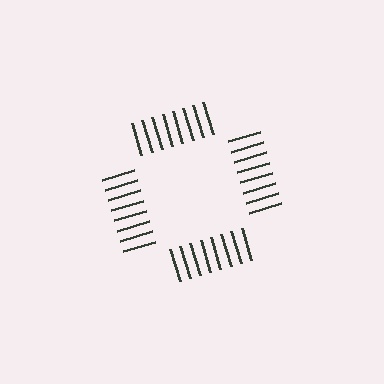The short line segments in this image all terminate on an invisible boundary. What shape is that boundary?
An illusory square — the line segments terminate on its edges but no continuous stroke is drawn.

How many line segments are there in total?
32 — 8 along each of the 4 edges.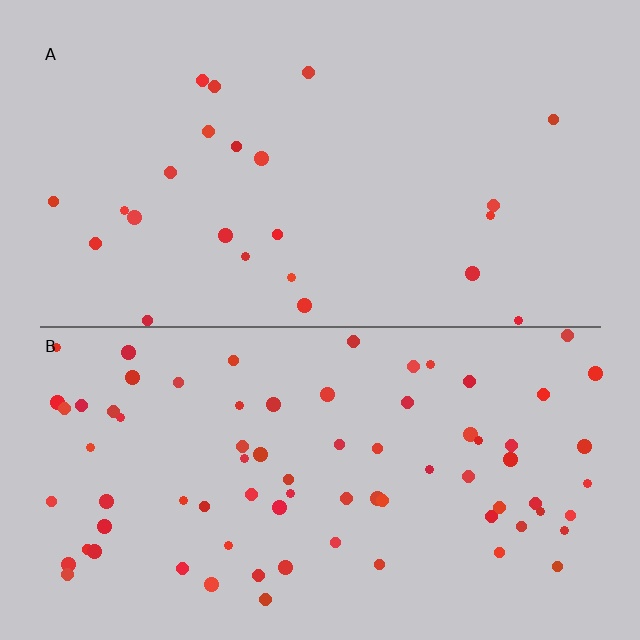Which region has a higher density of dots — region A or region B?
B (the bottom).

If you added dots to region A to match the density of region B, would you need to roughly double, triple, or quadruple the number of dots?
Approximately triple.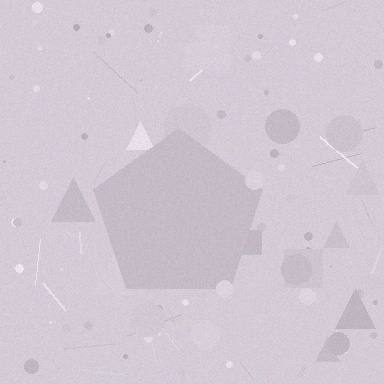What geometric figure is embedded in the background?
A pentagon is embedded in the background.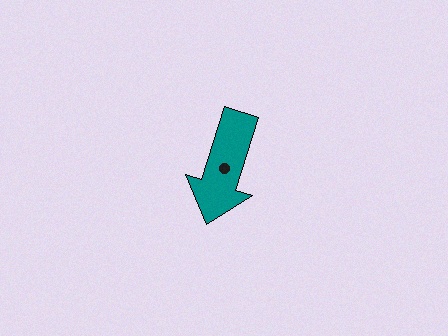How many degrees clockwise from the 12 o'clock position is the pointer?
Approximately 197 degrees.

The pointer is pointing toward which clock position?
Roughly 7 o'clock.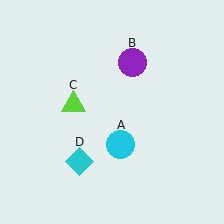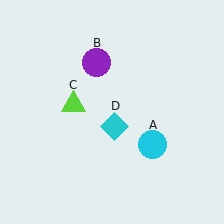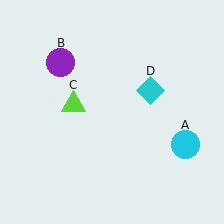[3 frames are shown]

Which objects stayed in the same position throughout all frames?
Lime triangle (object C) remained stationary.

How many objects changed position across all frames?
3 objects changed position: cyan circle (object A), purple circle (object B), cyan diamond (object D).